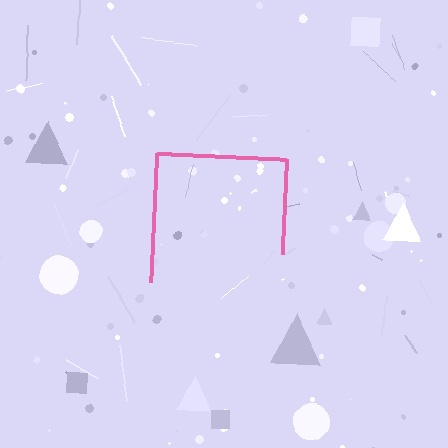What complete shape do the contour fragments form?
The contour fragments form a square.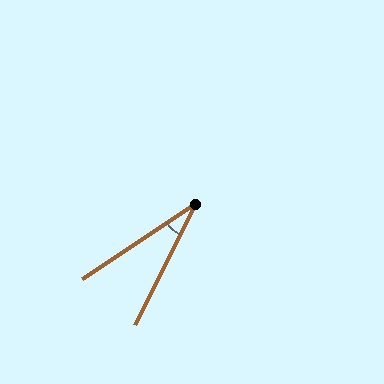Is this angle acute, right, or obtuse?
It is acute.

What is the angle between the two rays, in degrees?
Approximately 30 degrees.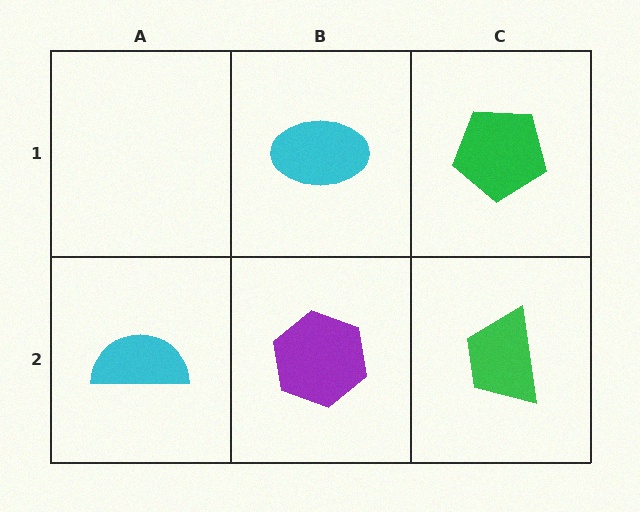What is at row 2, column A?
A cyan semicircle.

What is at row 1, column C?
A green pentagon.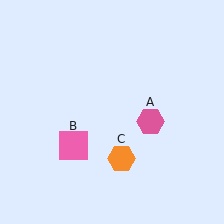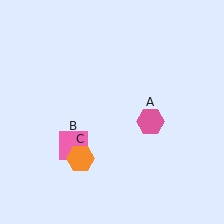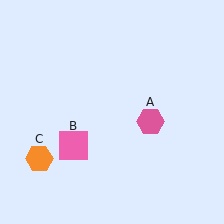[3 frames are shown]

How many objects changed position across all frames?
1 object changed position: orange hexagon (object C).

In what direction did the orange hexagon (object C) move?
The orange hexagon (object C) moved left.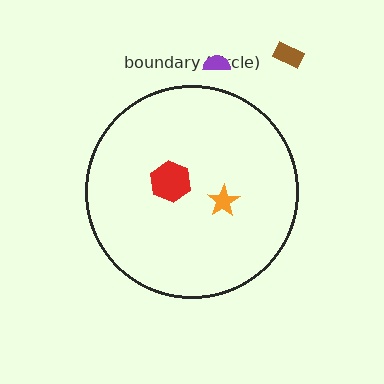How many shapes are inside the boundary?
2 inside, 2 outside.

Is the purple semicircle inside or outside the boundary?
Outside.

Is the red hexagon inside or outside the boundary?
Inside.